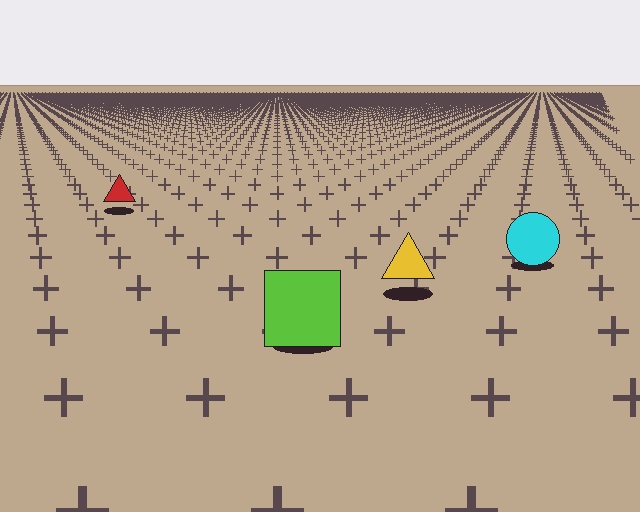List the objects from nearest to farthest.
From nearest to farthest: the lime square, the yellow triangle, the cyan circle, the red triangle.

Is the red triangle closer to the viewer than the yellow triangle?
No. The yellow triangle is closer — you can tell from the texture gradient: the ground texture is coarser near it.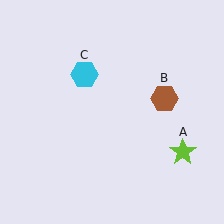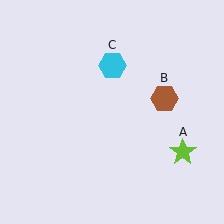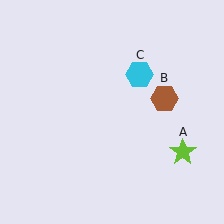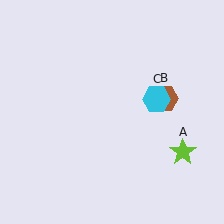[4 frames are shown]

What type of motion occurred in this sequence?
The cyan hexagon (object C) rotated clockwise around the center of the scene.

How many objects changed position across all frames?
1 object changed position: cyan hexagon (object C).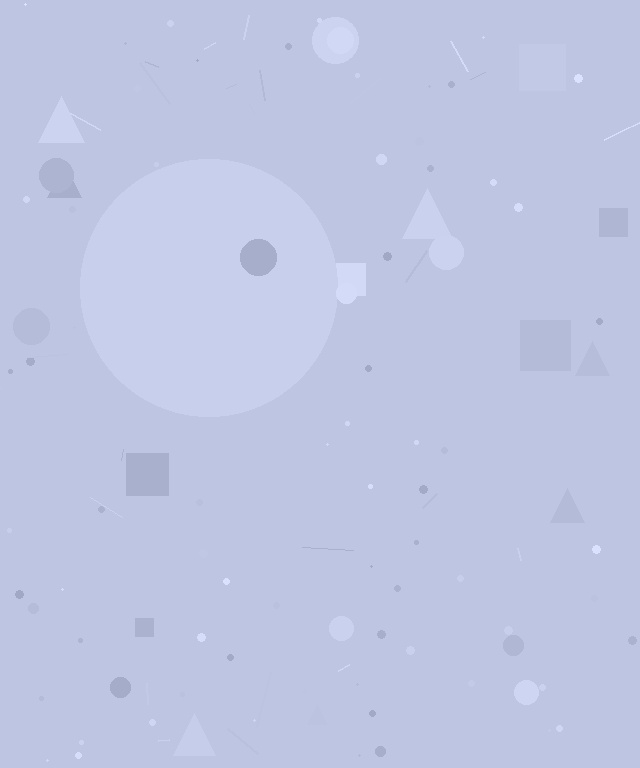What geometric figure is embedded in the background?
A circle is embedded in the background.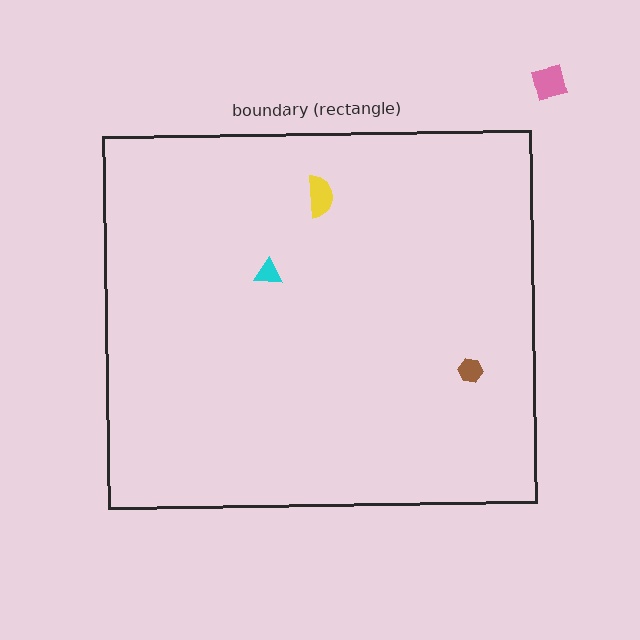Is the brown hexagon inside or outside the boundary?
Inside.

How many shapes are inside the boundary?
3 inside, 1 outside.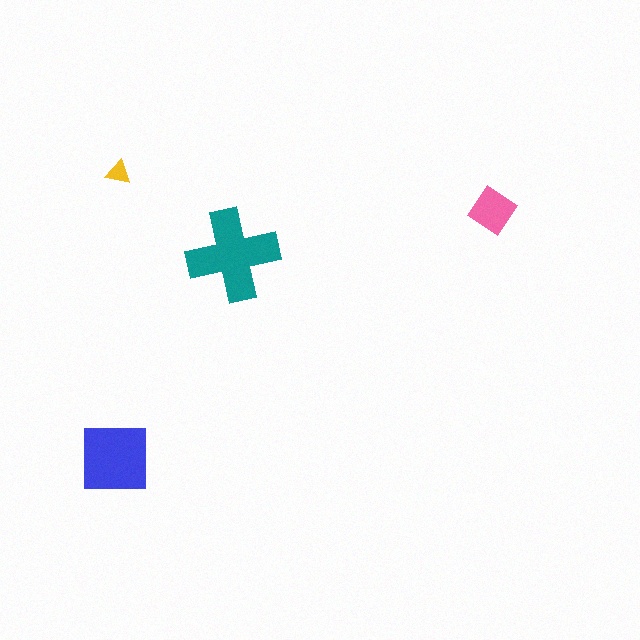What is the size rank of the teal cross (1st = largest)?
1st.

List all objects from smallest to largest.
The yellow triangle, the pink diamond, the blue square, the teal cross.